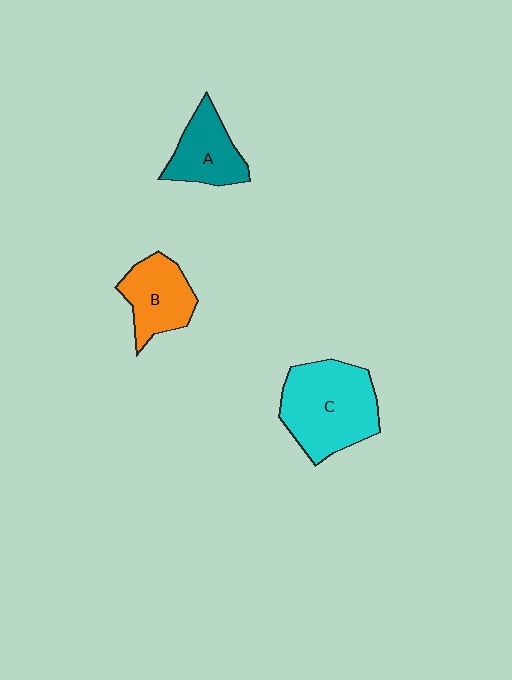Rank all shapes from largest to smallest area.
From largest to smallest: C (cyan), B (orange), A (teal).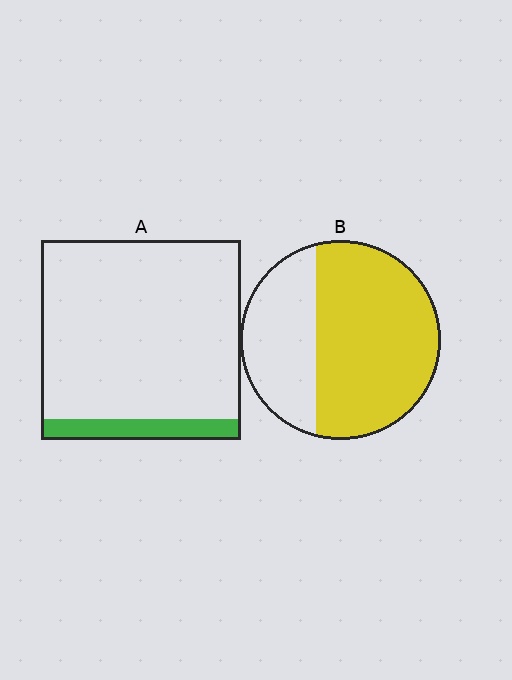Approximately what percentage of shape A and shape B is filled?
A is approximately 10% and B is approximately 65%.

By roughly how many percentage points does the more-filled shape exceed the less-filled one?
By roughly 55 percentage points (B over A).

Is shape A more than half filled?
No.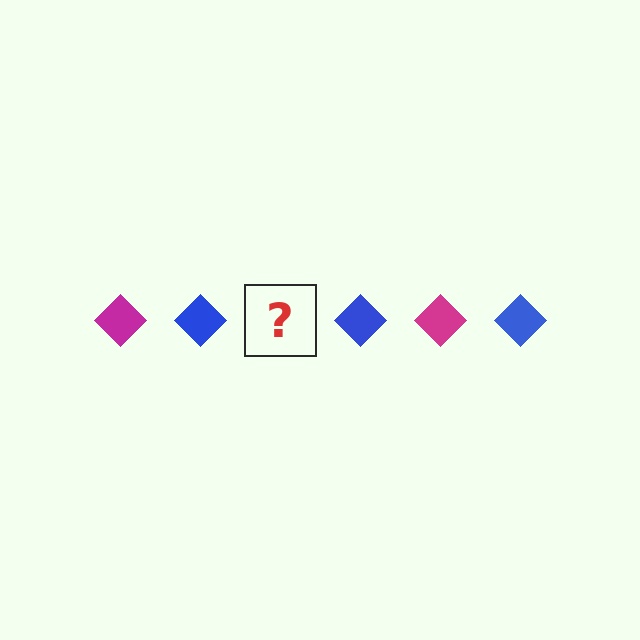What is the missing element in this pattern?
The missing element is a magenta diamond.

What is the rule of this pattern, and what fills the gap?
The rule is that the pattern cycles through magenta, blue diamonds. The gap should be filled with a magenta diamond.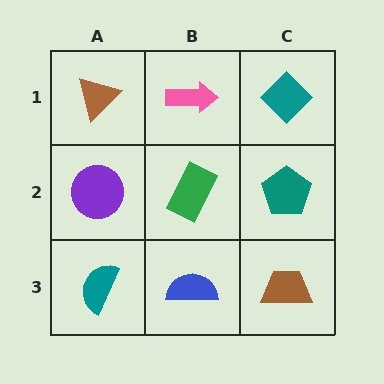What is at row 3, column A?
A teal semicircle.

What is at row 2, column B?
A green rectangle.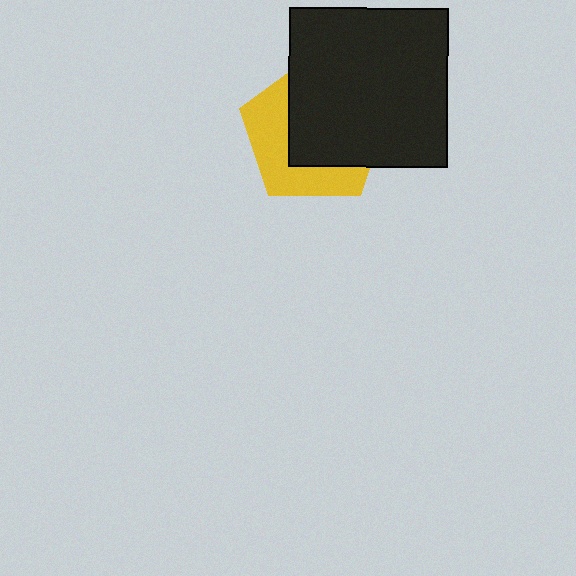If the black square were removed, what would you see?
You would see the complete yellow pentagon.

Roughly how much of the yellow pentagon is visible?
A small part of it is visible (roughly 41%).